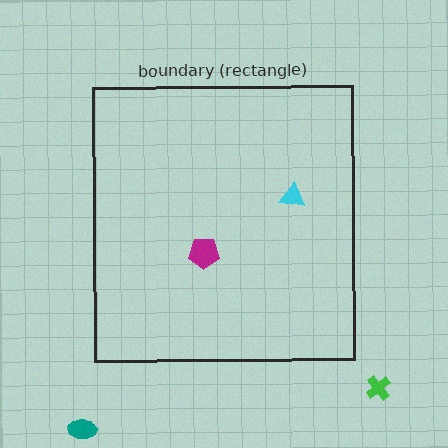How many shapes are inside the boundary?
2 inside, 2 outside.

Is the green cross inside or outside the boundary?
Outside.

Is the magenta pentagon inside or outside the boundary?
Inside.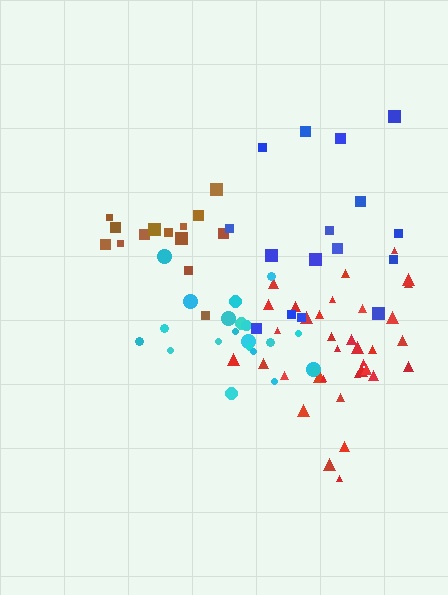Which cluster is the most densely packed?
Cyan.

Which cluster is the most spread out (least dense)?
Blue.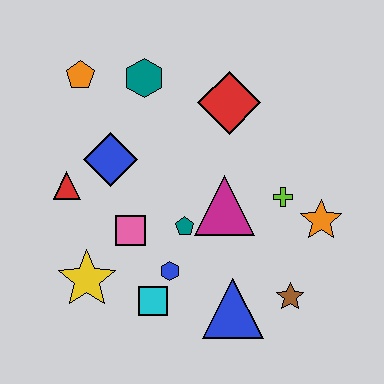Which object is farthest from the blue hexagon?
The orange pentagon is farthest from the blue hexagon.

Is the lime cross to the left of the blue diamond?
No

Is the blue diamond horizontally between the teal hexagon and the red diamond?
No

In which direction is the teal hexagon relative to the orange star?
The teal hexagon is to the left of the orange star.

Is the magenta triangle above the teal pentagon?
Yes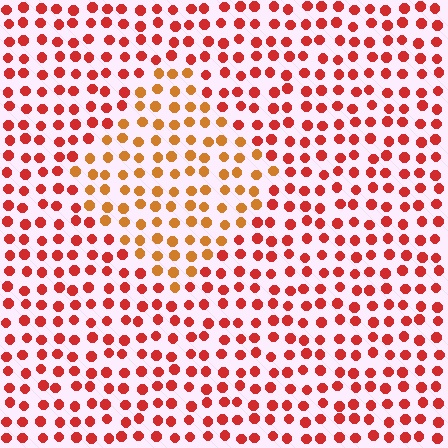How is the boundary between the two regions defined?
The boundary is defined purely by a slight shift in hue (about 31 degrees). Spacing, size, and orientation are identical on both sides.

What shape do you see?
I see a diamond.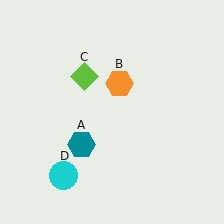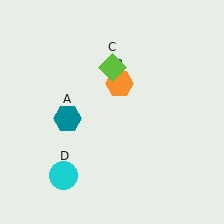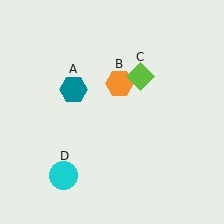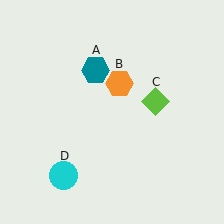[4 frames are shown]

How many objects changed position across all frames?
2 objects changed position: teal hexagon (object A), lime diamond (object C).